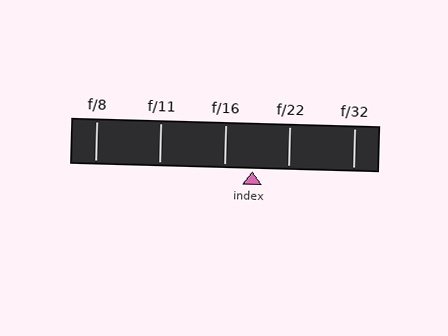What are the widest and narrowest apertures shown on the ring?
The widest aperture shown is f/8 and the narrowest is f/32.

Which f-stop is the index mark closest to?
The index mark is closest to f/16.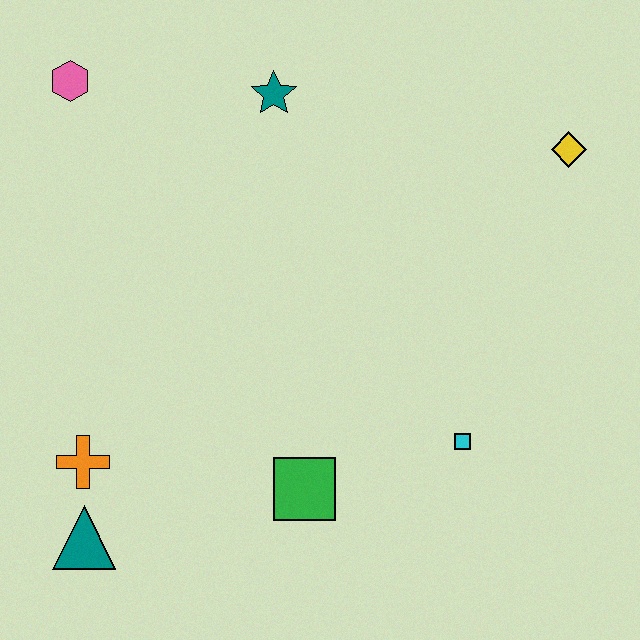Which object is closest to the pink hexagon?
The teal star is closest to the pink hexagon.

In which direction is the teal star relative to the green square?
The teal star is above the green square.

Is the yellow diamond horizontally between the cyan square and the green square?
No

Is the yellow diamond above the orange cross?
Yes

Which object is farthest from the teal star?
The teal triangle is farthest from the teal star.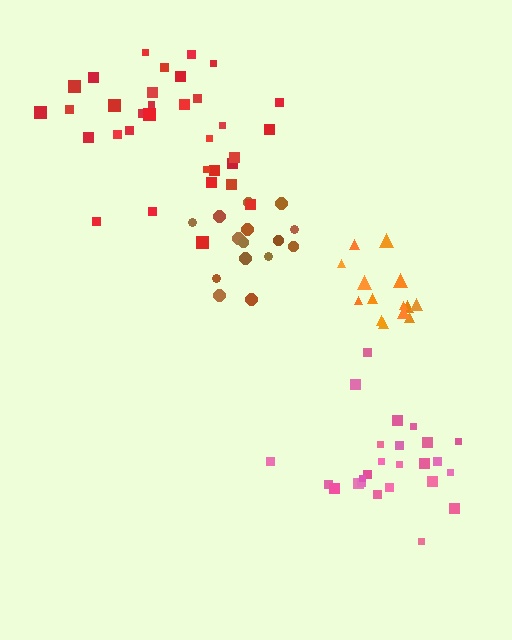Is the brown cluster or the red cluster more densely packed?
Brown.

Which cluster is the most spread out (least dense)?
Red.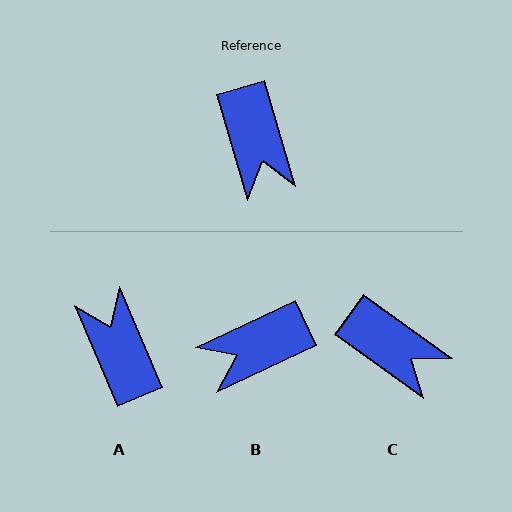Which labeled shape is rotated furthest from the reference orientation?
A, about 173 degrees away.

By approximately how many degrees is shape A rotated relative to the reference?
Approximately 173 degrees clockwise.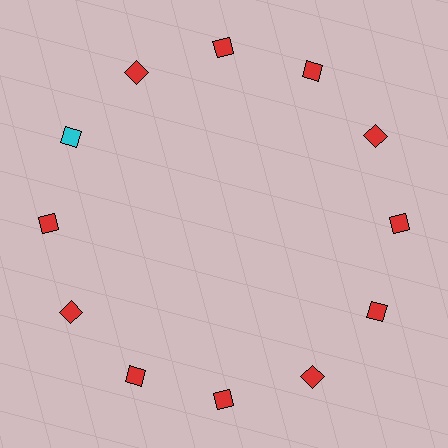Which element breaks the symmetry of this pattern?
The cyan square at roughly the 10 o'clock position breaks the symmetry. All other shapes are red squares.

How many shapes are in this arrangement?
There are 12 shapes arranged in a ring pattern.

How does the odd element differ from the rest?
It has a different color: cyan instead of red.